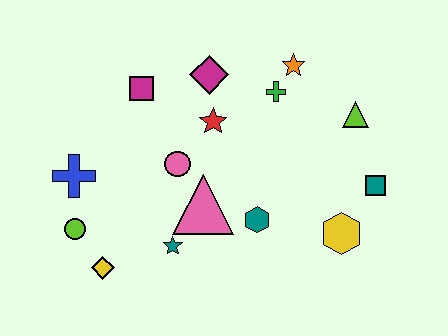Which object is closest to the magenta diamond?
The red star is closest to the magenta diamond.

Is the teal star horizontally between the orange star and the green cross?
No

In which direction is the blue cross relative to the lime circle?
The blue cross is above the lime circle.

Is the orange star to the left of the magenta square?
No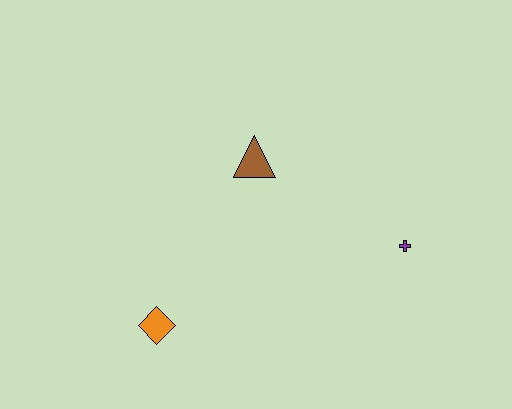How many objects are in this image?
There are 3 objects.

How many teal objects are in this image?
There are no teal objects.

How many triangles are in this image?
There is 1 triangle.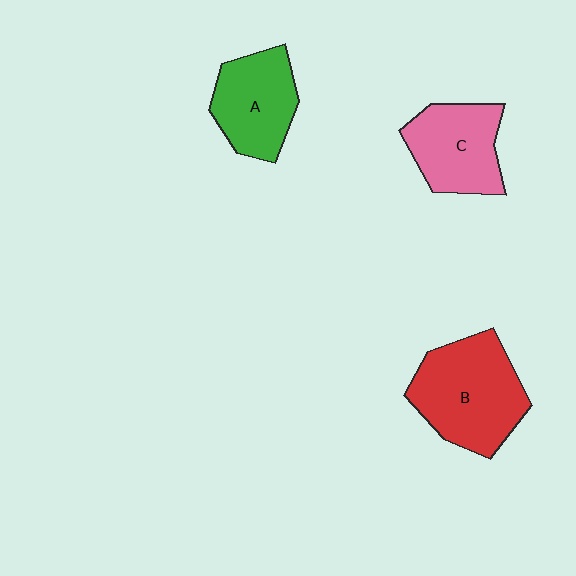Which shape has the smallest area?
Shape A (green).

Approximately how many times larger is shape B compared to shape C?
Approximately 1.3 times.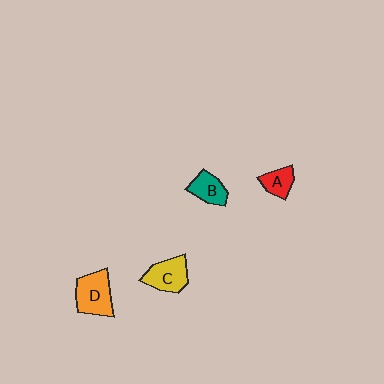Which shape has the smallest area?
Shape A (red).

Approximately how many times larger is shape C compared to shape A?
Approximately 1.5 times.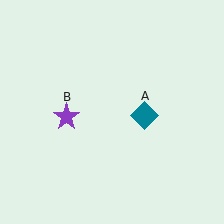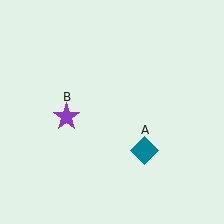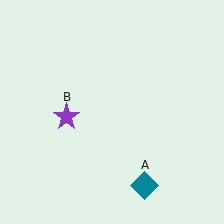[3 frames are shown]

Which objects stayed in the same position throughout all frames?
Purple star (object B) remained stationary.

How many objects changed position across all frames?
1 object changed position: teal diamond (object A).